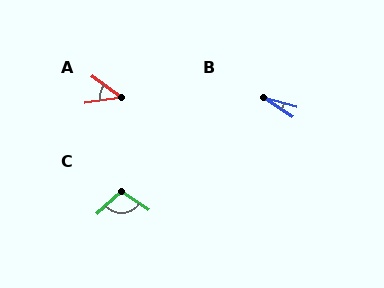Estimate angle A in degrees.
Approximately 45 degrees.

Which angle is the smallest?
B, at approximately 18 degrees.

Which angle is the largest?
C, at approximately 102 degrees.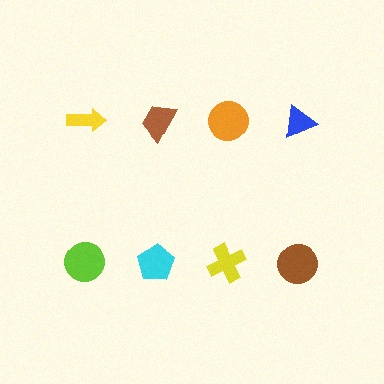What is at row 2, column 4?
A brown circle.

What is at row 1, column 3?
An orange circle.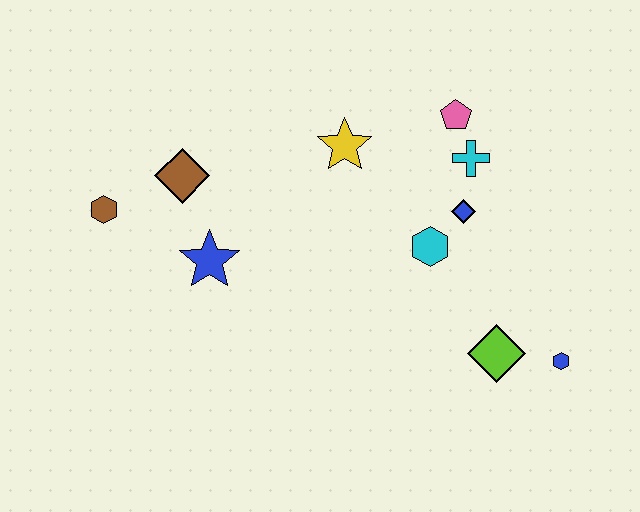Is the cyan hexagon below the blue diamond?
Yes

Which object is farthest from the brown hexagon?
The blue hexagon is farthest from the brown hexagon.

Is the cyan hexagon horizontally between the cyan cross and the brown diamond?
Yes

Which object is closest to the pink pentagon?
The cyan cross is closest to the pink pentagon.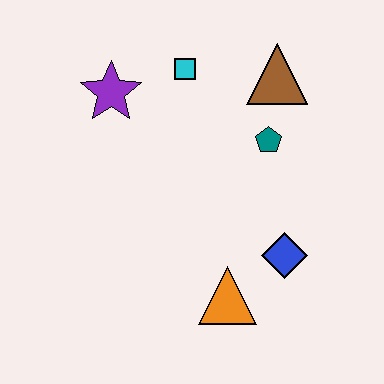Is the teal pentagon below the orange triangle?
No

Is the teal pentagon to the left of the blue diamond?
Yes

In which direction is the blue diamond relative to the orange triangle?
The blue diamond is to the right of the orange triangle.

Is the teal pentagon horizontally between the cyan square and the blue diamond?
Yes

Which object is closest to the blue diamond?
The orange triangle is closest to the blue diamond.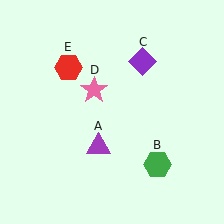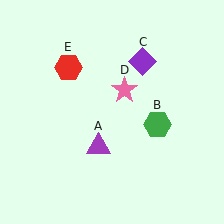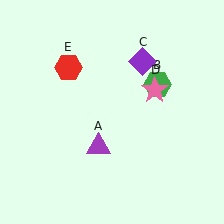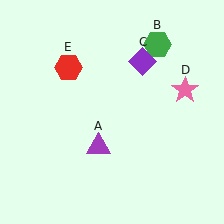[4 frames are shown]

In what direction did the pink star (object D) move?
The pink star (object D) moved right.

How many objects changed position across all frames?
2 objects changed position: green hexagon (object B), pink star (object D).